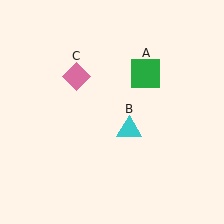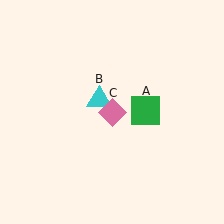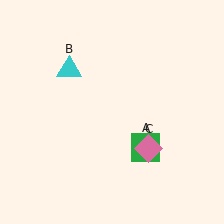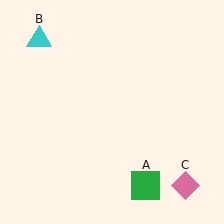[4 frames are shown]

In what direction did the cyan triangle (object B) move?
The cyan triangle (object B) moved up and to the left.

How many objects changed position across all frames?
3 objects changed position: green square (object A), cyan triangle (object B), pink diamond (object C).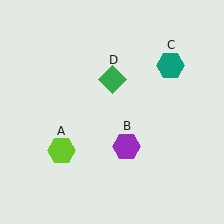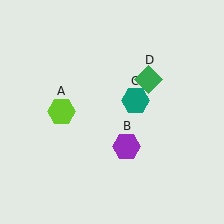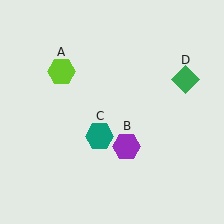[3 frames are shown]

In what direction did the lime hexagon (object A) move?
The lime hexagon (object A) moved up.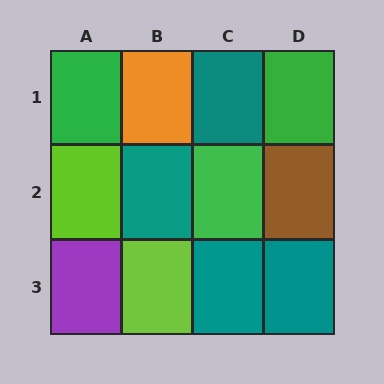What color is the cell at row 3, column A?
Purple.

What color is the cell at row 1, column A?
Green.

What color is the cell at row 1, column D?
Green.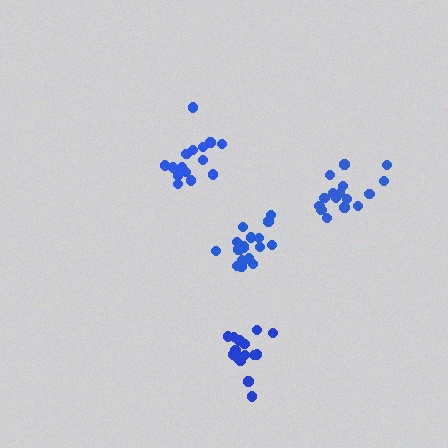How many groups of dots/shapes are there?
There are 4 groups.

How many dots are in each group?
Group 1: 17 dots, Group 2: 16 dots, Group 3: 17 dots, Group 4: 19 dots (69 total).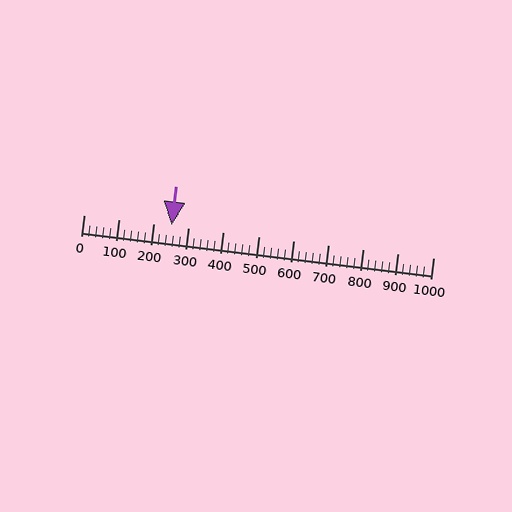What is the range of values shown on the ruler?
The ruler shows values from 0 to 1000.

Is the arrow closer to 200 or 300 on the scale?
The arrow is closer to 300.